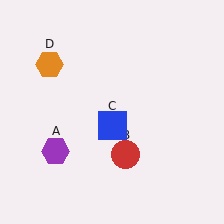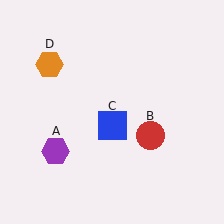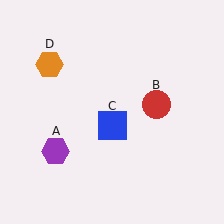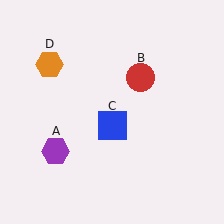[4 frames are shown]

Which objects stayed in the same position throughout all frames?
Purple hexagon (object A) and blue square (object C) and orange hexagon (object D) remained stationary.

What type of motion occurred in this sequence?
The red circle (object B) rotated counterclockwise around the center of the scene.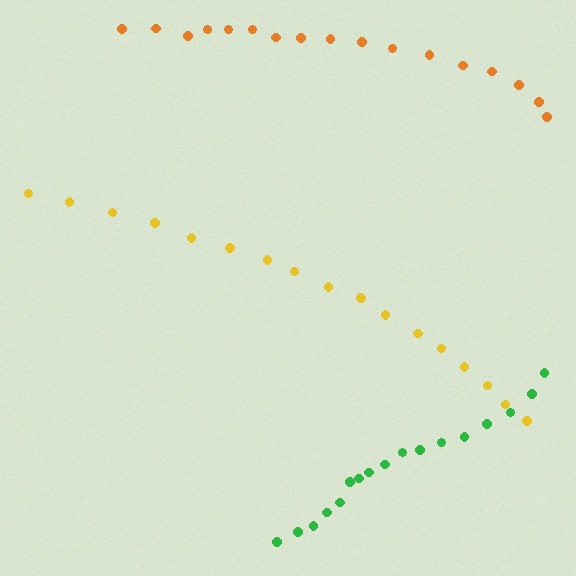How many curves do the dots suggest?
There are 3 distinct paths.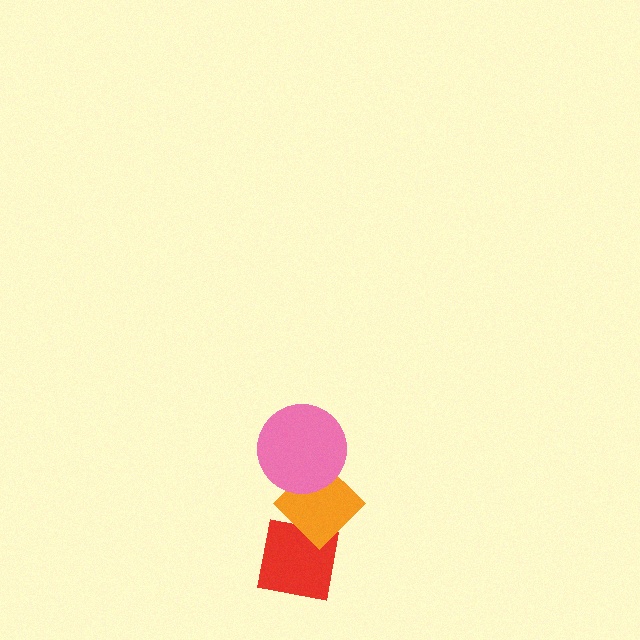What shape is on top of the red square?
The orange diamond is on top of the red square.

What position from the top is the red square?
The red square is 3rd from the top.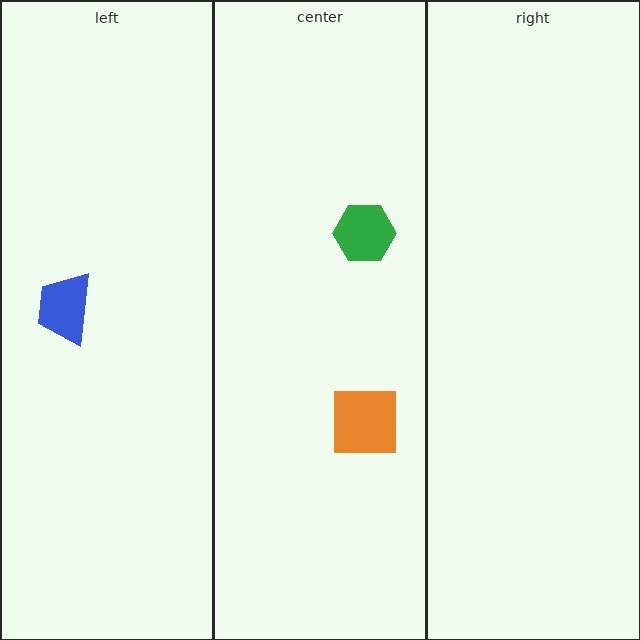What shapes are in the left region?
The blue trapezoid.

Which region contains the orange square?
The center region.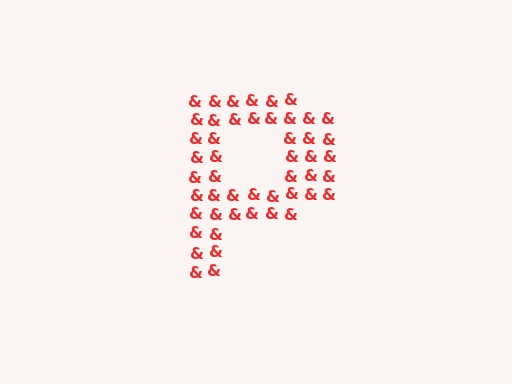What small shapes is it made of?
It is made of small ampersands.